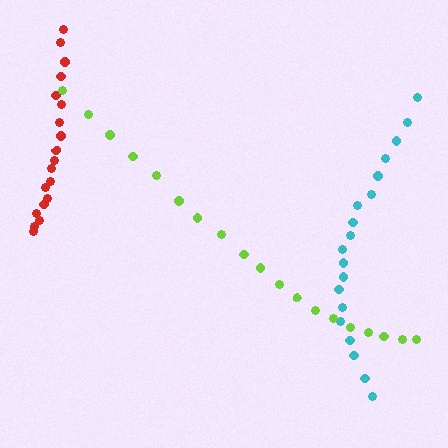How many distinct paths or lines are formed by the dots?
There are 3 distinct paths.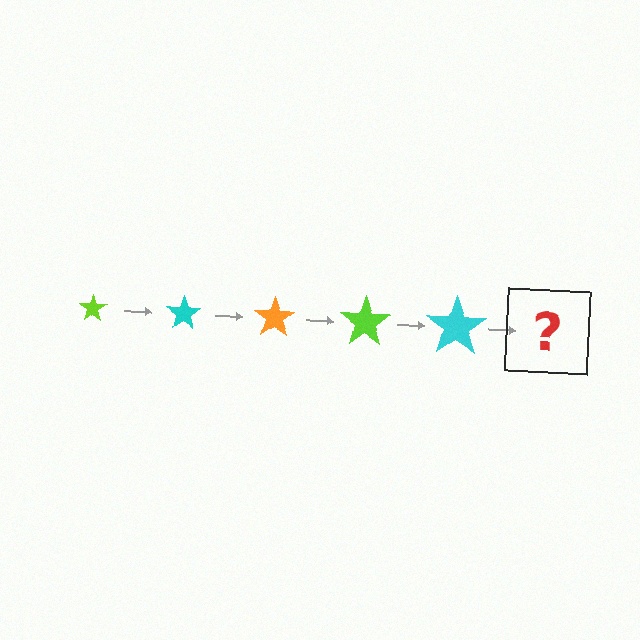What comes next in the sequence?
The next element should be an orange star, larger than the previous one.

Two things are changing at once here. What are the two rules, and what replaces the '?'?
The two rules are that the star grows larger each step and the color cycles through lime, cyan, and orange. The '?' should be an orange star, larger than the previous one.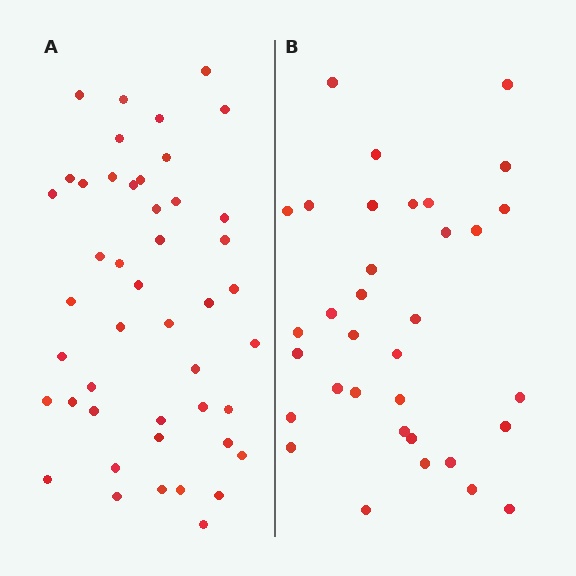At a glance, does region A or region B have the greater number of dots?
Region A (the left region) has more dots.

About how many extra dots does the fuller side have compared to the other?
Region A has roughly 12 or so more dots than region B.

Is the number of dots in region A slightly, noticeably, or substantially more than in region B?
Region A has noticeably more, but not dramatically so. The ratio is roughly 1.4 to 1.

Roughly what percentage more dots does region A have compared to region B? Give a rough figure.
About 35% more.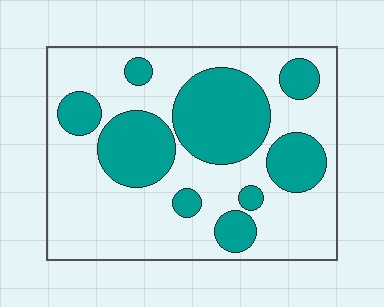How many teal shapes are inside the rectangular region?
9.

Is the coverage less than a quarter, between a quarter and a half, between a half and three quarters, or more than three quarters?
Between a quarter and a half.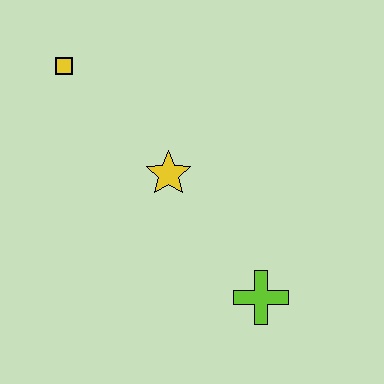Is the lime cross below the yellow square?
Yes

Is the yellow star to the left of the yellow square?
No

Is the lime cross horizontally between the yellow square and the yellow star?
No